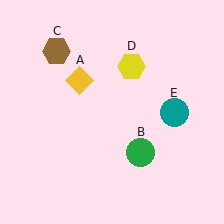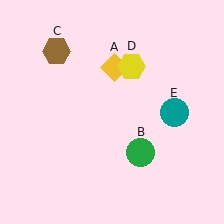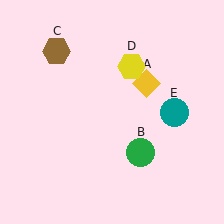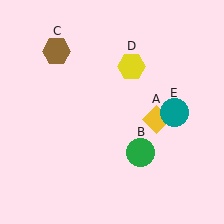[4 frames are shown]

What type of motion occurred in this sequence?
The yellow diamond (object A) rotated clockwise around the center of the scene.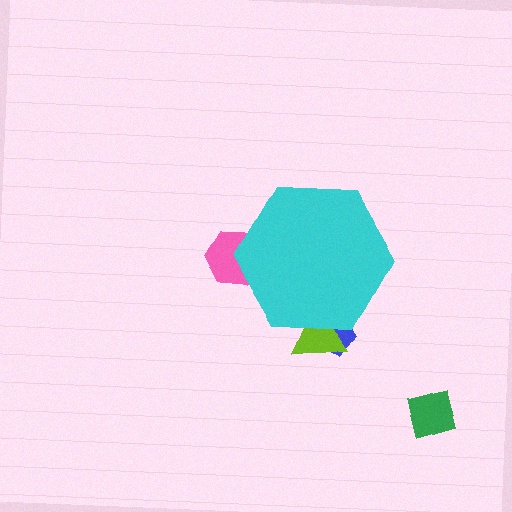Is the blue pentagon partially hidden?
Yes, the blue pentagon is partially hidden behind the cyan hexagon.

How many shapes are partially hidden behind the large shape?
3 shapes are partially hidden.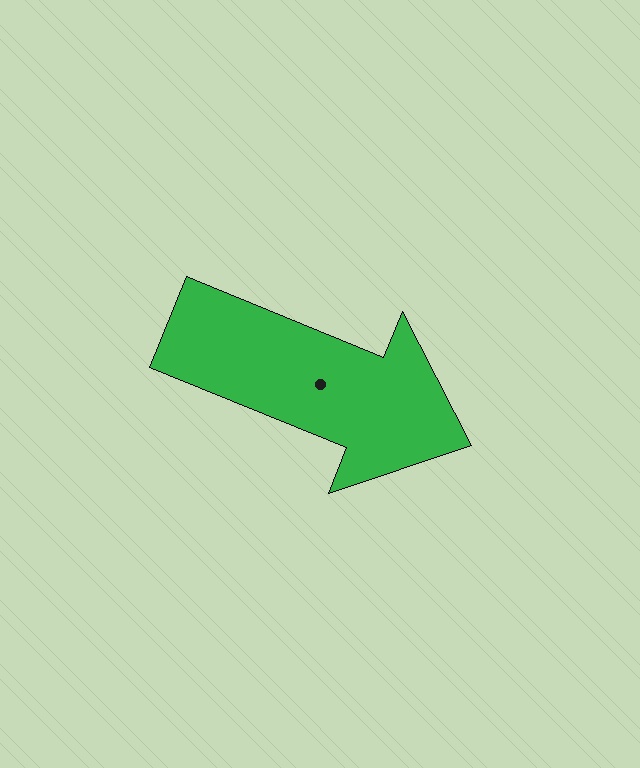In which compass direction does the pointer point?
East.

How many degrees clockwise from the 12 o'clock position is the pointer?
Approximately 112 degrees.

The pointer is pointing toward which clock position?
Roughly 4 o'clock.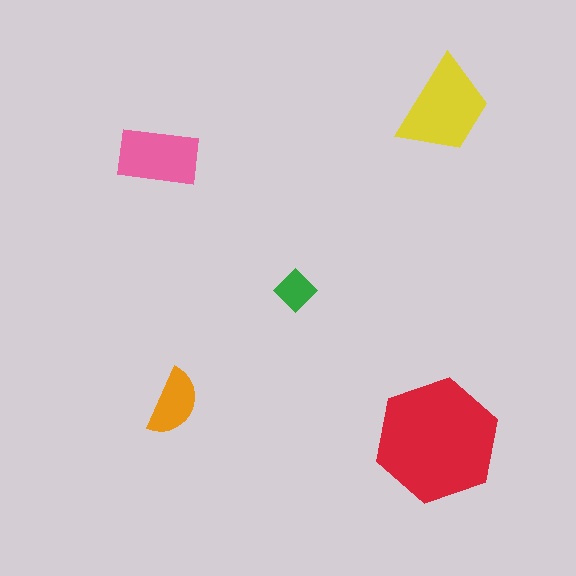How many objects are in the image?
There are 5 objects in the image.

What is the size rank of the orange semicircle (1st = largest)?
4th.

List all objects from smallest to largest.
The green diamond, the orange semicircle, the pink rectangle, the yellow trapezoid, the red hexagon.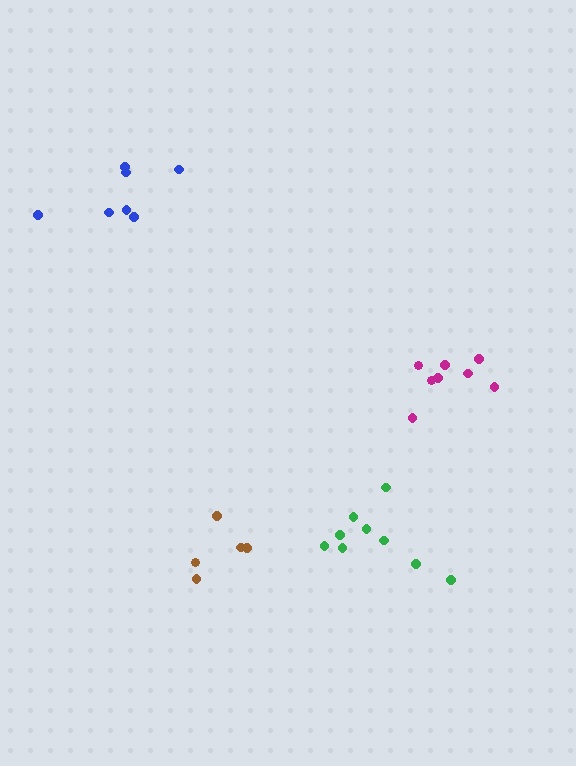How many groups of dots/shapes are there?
There are 4 groups.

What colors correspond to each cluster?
The clusters are colored: magenta, brown, green, blue.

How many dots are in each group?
Group 1: 8 dots, Group 2: 5 dots, Group 3: 9 dots, Group 4: 7 dots (29 total).